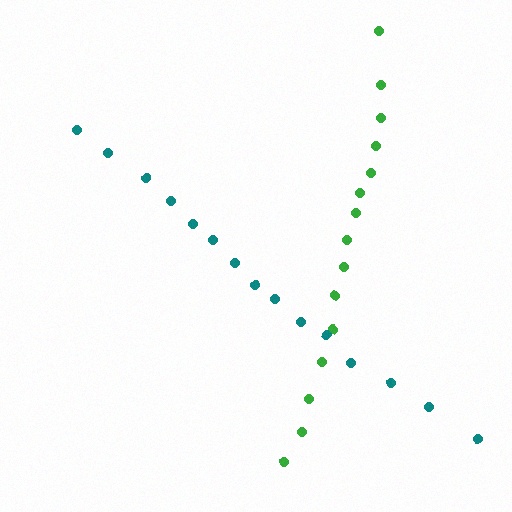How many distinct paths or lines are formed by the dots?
There are 2 distinct paths.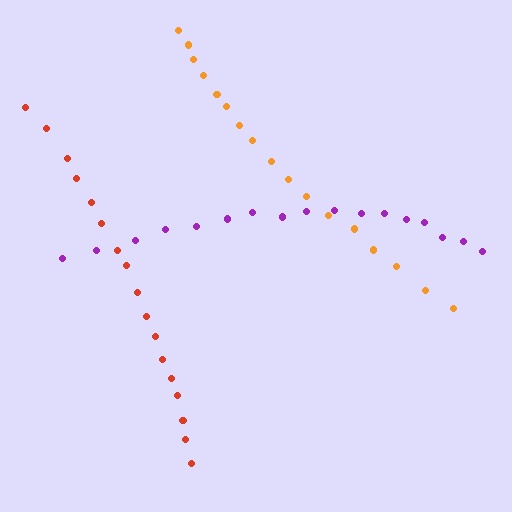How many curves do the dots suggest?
There are 3 distinct paths.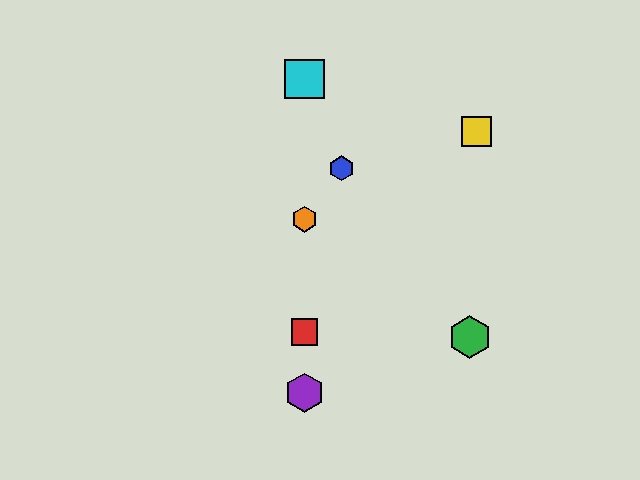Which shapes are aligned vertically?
The red square, the purple hexagon, the orange hexagon, the cyan square are aligned vertically.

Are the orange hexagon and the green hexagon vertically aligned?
No, the orange hexagon is at x≈304 and the green hexagon is at x≈470.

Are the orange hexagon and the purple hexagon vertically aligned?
Yes, both are at x≈304.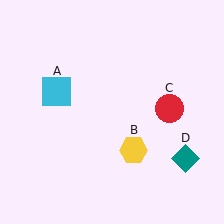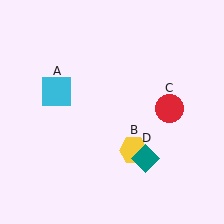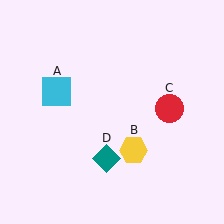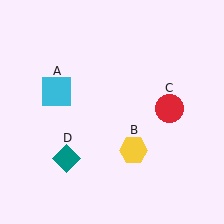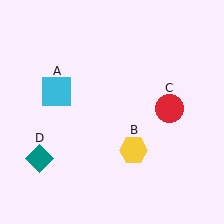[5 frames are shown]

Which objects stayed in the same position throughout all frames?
Cyan square (object A) and yellow hexagon (object B) and red circle (object C) remained stationary.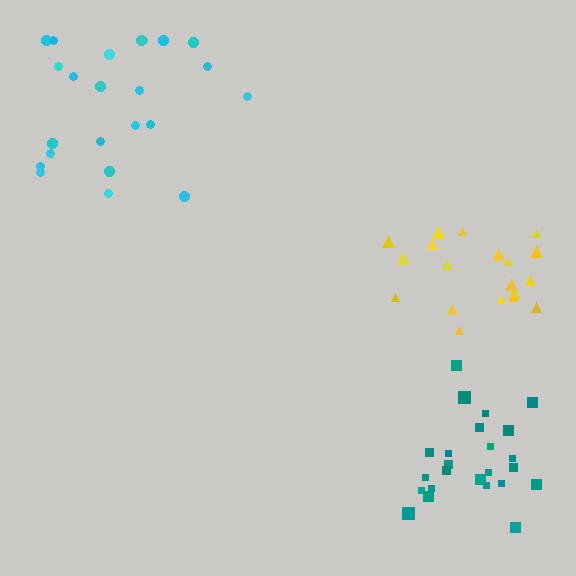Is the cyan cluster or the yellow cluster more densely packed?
Yellow.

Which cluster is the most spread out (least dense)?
Cyan.